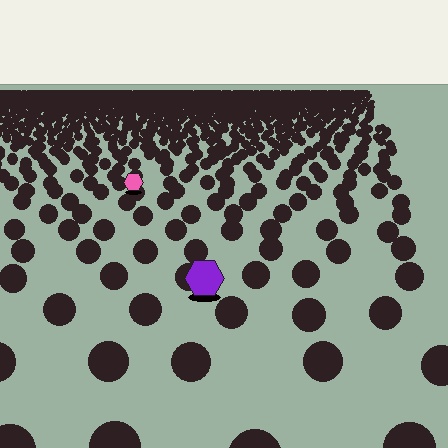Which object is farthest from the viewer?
The pink hexagon is farthest from the viewer. It appears smaller and the ground texture around it is denser.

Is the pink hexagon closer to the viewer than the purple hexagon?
No. The purple hexagon is closer — you can tell from the texture gradient: the ground texture is coarser near it.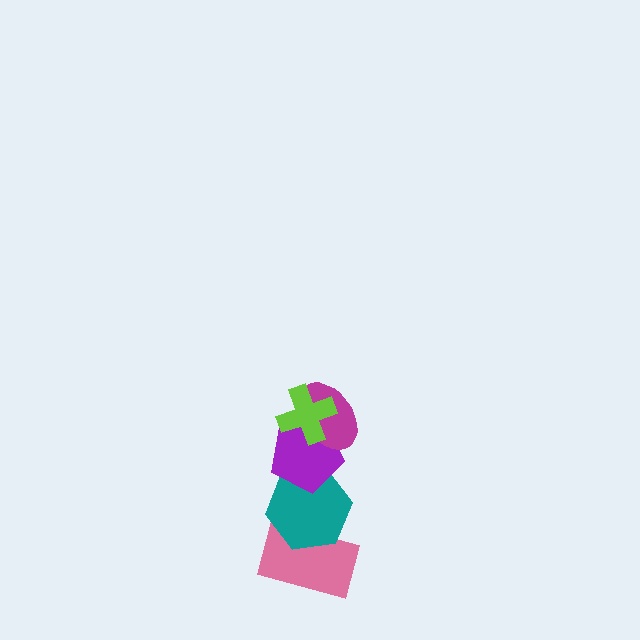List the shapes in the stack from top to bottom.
From top to bottom: the lime cross, the magenta ellipse, the purple pentagon, the teal hexagon, the pink rectangle.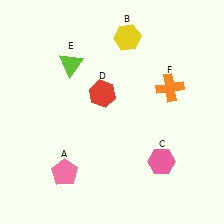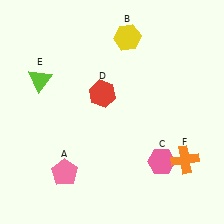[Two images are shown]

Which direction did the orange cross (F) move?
The orange cross (F) moved down.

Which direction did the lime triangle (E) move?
The lime triangle (E) moved left.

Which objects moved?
The objects that moved are: the lime triangle (E), the orange cross (F).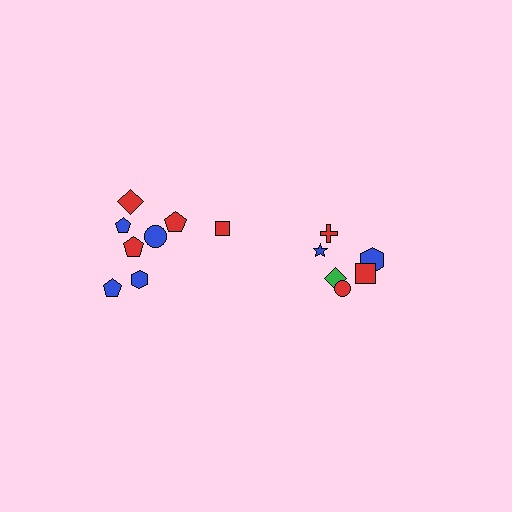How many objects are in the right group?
There are 6 objects.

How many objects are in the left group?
There are 8 objects.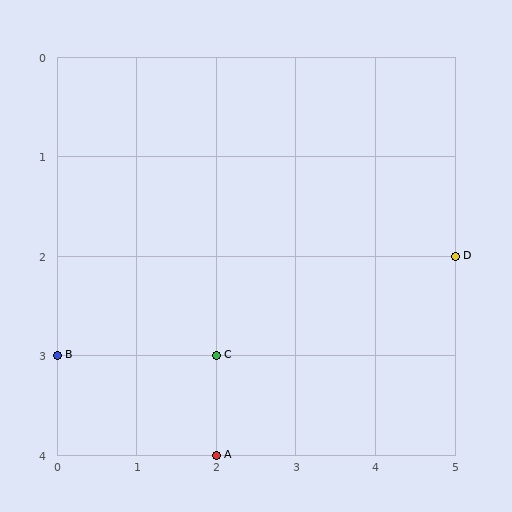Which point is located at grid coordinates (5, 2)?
Point D is at (5, 2).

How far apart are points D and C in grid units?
Points D and C are 3 columns and 1 row apart (about 3.2 grid units diagonally).